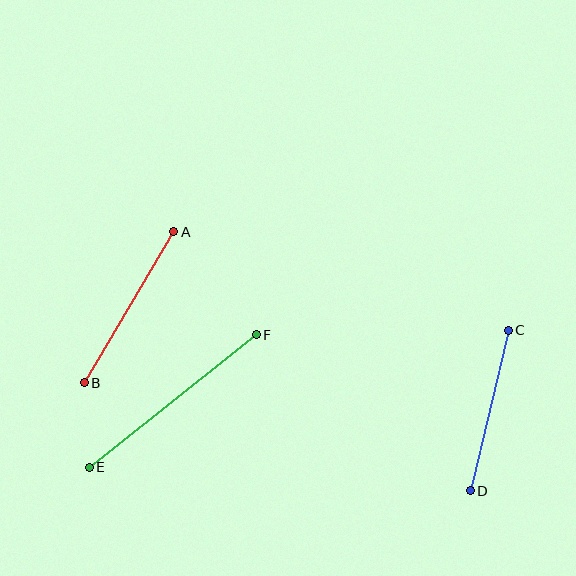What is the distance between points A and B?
The distance is approximately 175 pixels.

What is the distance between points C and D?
The distance is approximately 165 pixels.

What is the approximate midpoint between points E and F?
The midpoint is at approximately (173, 401) pixels.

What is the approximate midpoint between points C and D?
The midpoint is at approximately (489, 410) pixels.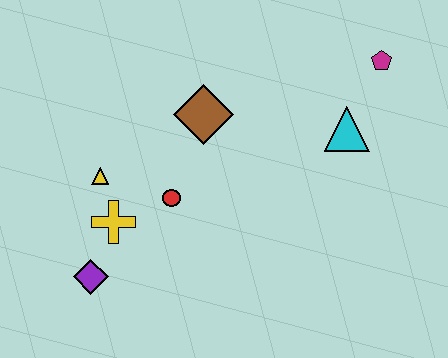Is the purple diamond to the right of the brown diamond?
No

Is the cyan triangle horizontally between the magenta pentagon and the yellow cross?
Yes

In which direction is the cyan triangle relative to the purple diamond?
The cyan triangle is to the right of the purple diamond.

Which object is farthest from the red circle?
The magenta pentagon is farthest from the red circle.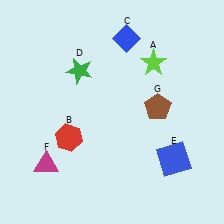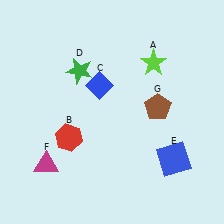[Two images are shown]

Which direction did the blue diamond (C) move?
The blue diamond (C) moved down.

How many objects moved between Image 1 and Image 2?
1 object moved between the two images.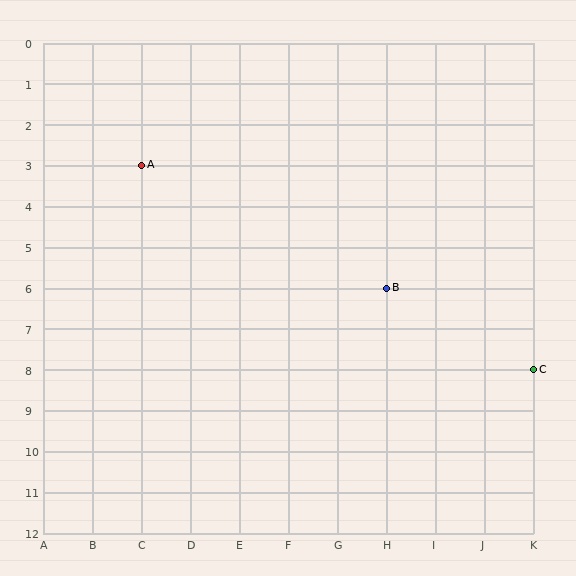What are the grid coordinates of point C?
Point C is at grid coordinates (K, 8).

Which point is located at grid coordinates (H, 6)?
Point B is at (H, 6).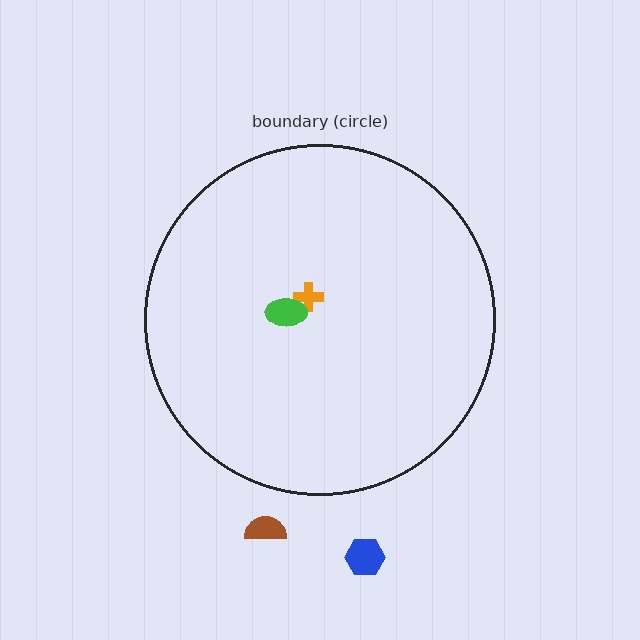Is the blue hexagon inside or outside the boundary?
Outside.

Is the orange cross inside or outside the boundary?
Inside.